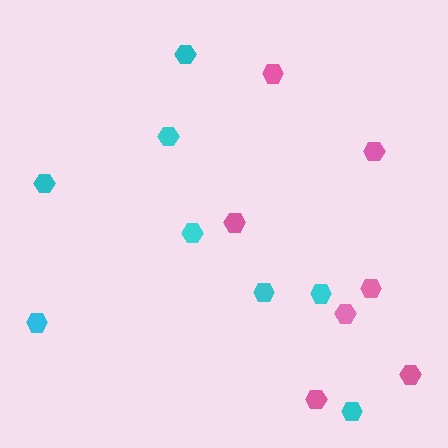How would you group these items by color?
There are 2 groups: one group of pink hexagons (7) and one group of cyan hexagons (8).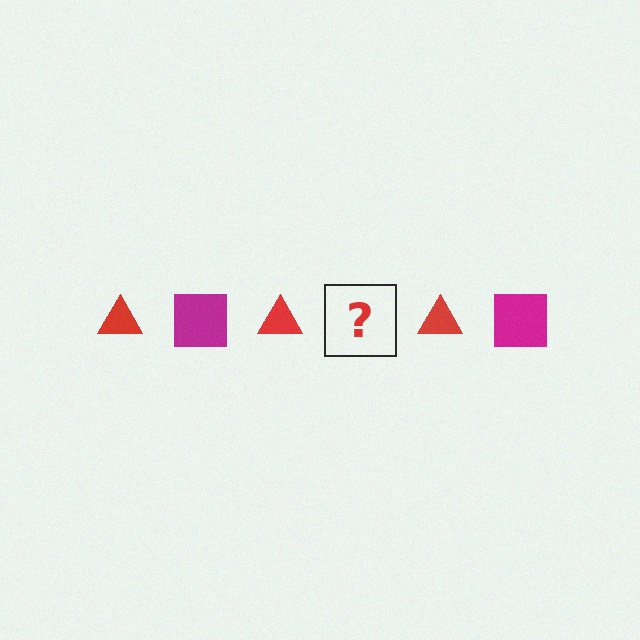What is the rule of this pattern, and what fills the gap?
The rule is that the pattern alternates between red triangle and magenta square. The gap should be filled with a magenta square.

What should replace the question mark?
The question mark should be replaced with a magenta square.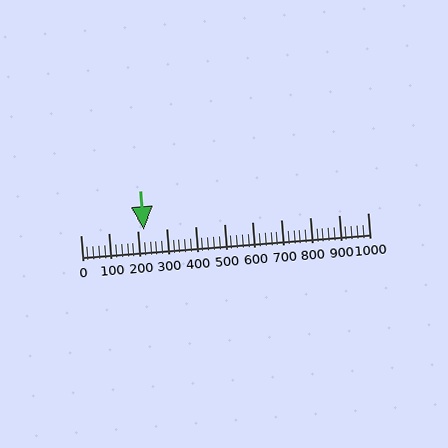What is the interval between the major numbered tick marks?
The major tick marks are spaced 100 units apart.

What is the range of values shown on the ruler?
The ruler shows values from 0 to 1000.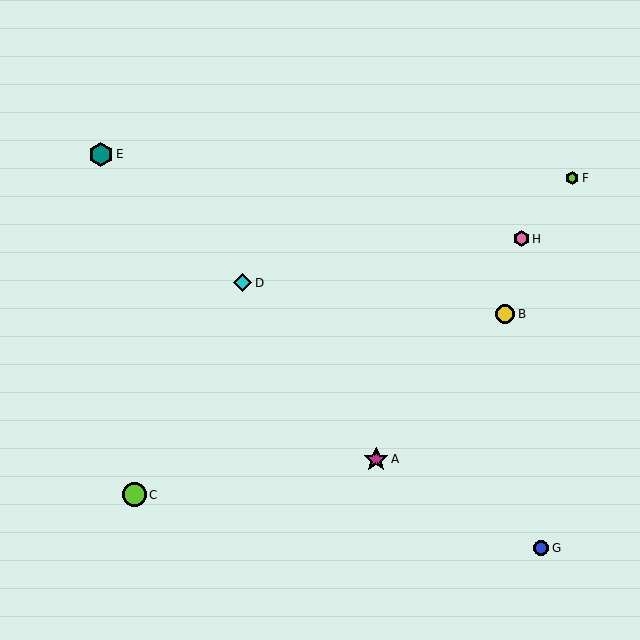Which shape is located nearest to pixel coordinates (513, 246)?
The pink hexagon (labeled H) at (522, 239) is nearest to that location.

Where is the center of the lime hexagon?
The center of the lime hexagon is at (572, 178).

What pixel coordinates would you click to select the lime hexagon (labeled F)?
Click at (572, 178) to select the lime hexagon F.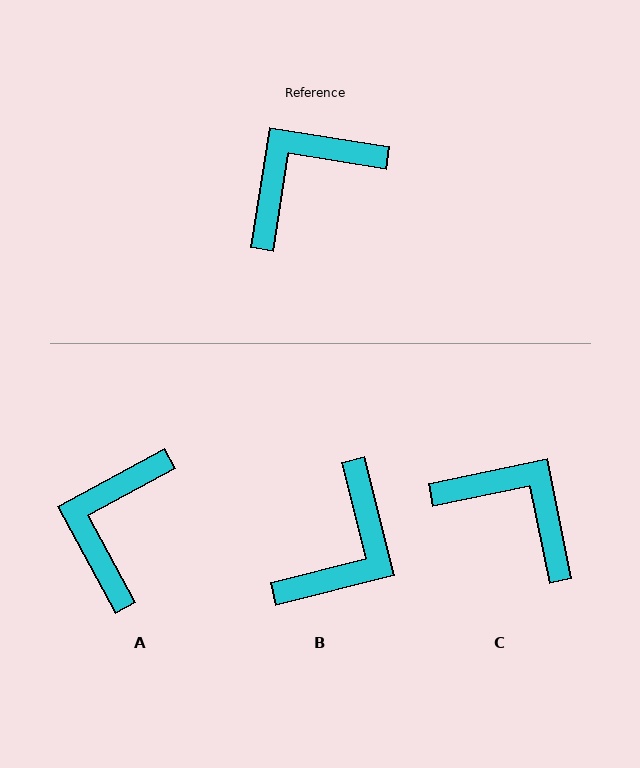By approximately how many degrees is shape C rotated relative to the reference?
Approximately 70 degrees clockwise.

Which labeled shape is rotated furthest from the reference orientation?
B, about 157 degrees away.